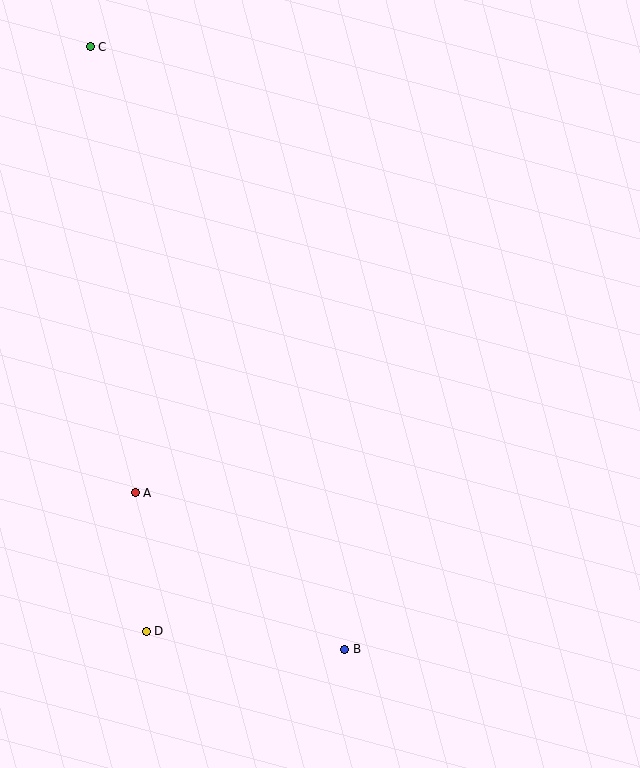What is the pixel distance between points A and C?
The distance between A and C is 448 pixels.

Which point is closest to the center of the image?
Point A at (135, 493) is closest to the center.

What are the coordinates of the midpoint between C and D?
The midpoint between C and D is at (118, 339).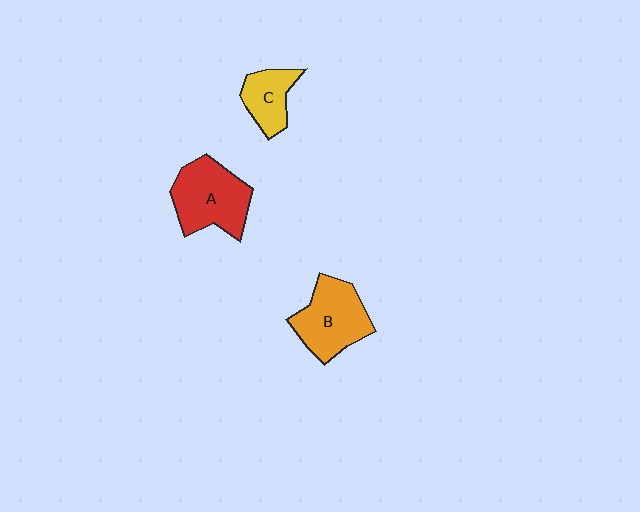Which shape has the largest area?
Shape A (red).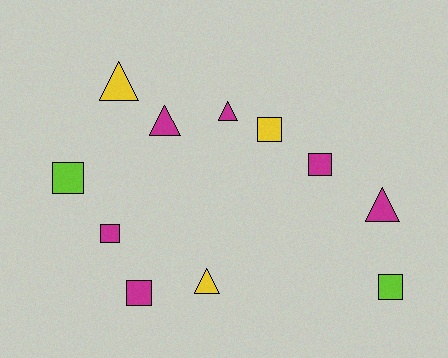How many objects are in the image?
There are 11 objects.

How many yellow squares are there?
There is 1 yellow square.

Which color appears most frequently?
Magenta, with 6 objects.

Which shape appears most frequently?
Square, with 6 objects.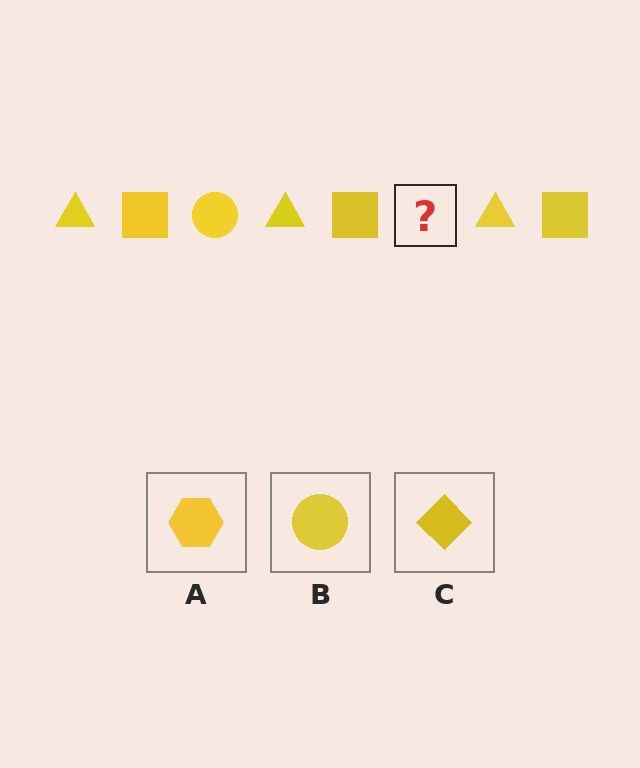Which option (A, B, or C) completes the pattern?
B.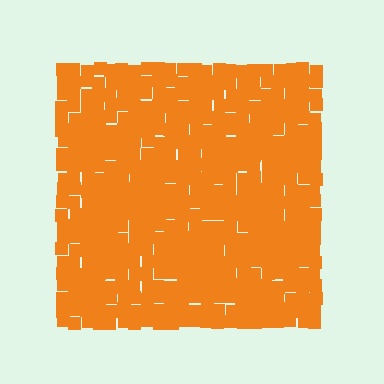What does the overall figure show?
The overall figure shows a square.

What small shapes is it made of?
It is made of small squares.